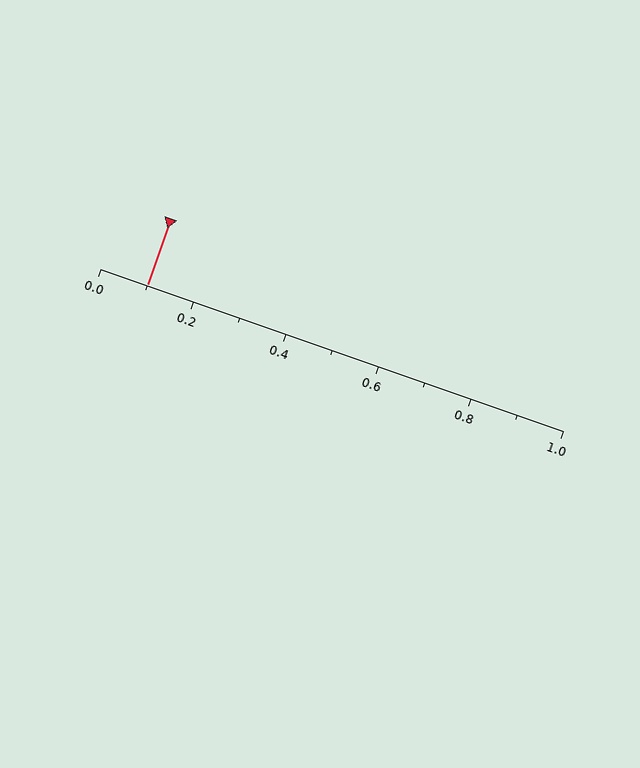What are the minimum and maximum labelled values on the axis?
The axis runs from 0.0 to 1.0.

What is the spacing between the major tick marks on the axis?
The major ticks are spaced 0.2 apart.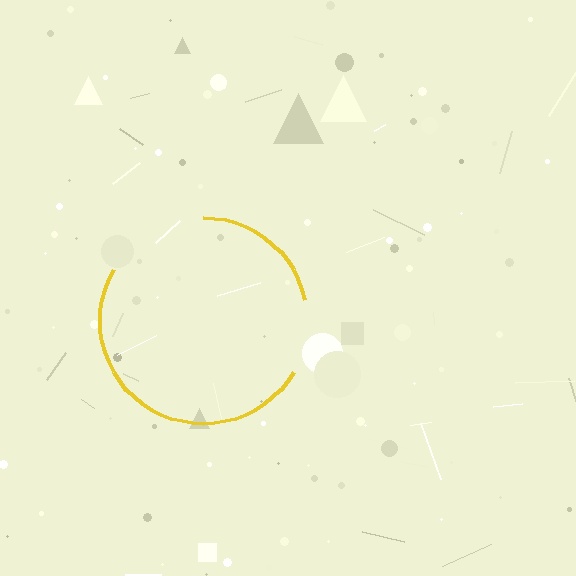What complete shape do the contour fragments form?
The contour fragments form a circle.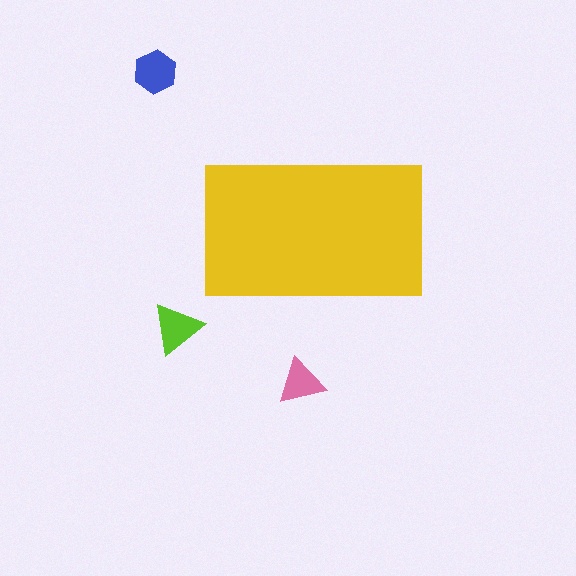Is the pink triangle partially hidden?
No, the pink triangle is fully visible.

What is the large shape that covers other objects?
A yellow rectangle.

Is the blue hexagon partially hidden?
No, the blue hexagon is fully visible.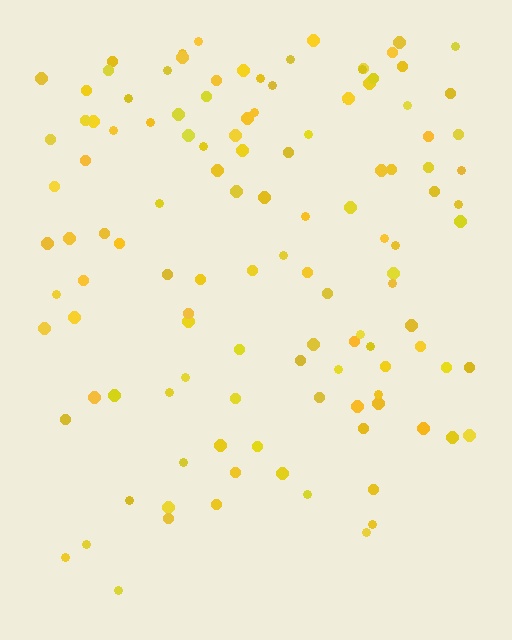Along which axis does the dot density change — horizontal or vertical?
Vertical.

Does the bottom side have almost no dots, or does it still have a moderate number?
Still a moderate number, just noticeably fewer than the top.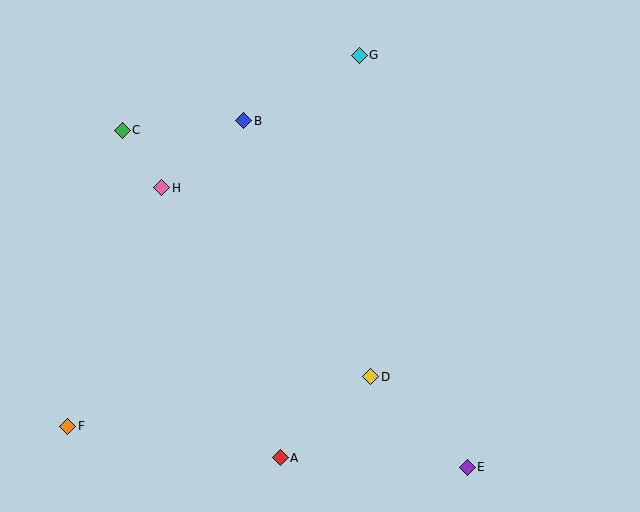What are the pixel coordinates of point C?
Point C is at (122, 130).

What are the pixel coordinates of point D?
Point D is at (371, 377).